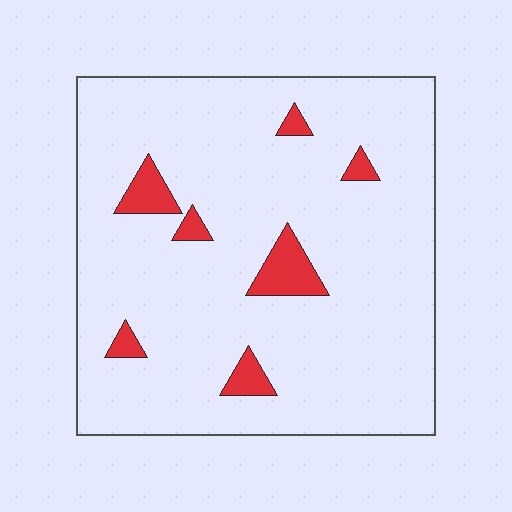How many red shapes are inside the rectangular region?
7.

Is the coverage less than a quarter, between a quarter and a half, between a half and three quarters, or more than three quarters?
Less than a quarter.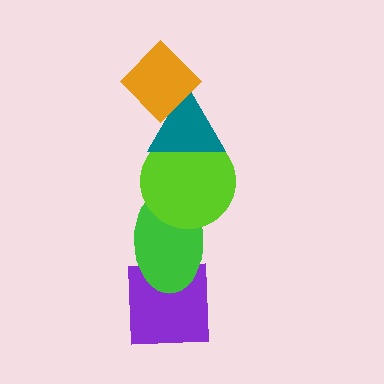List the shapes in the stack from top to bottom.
From top to bottom: the orange diamond, the teal triangle, the lime circle, the green ellipse, the purple square.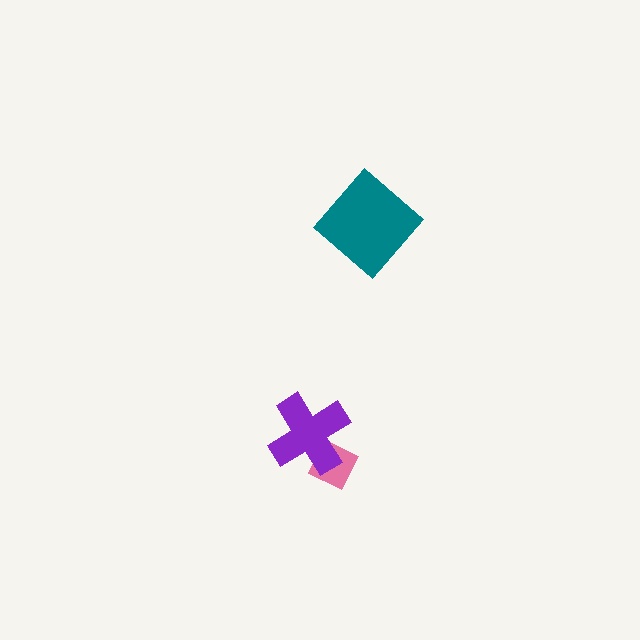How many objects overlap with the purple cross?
1 object overlaps with the purple cross.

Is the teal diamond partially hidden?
No, no other shape covers it.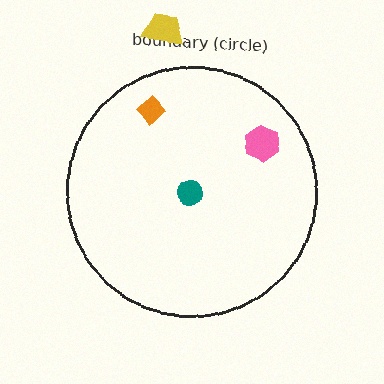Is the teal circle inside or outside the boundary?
Inside.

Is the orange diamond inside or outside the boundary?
Inside.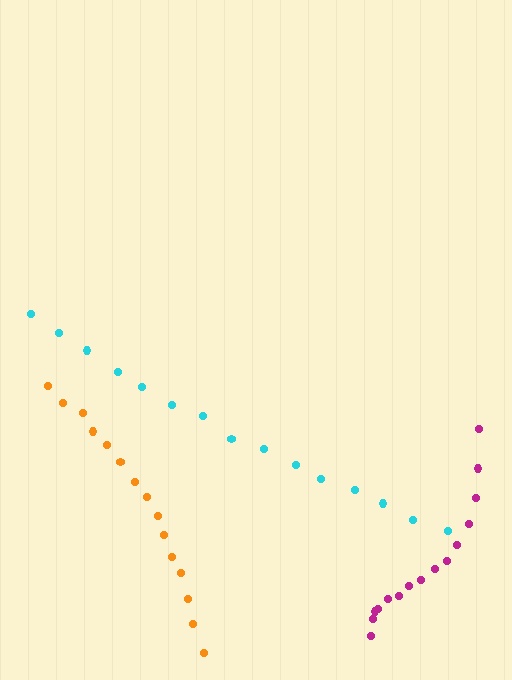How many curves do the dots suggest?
There are 3 distinct paths.